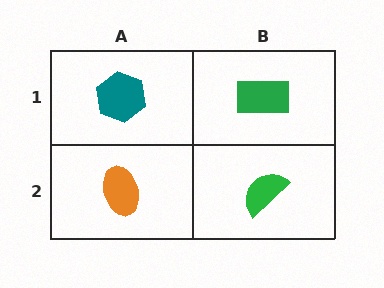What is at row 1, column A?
A teal hexagon.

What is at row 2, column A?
An orange ellipse.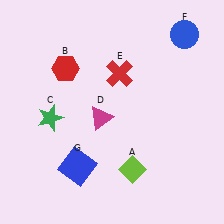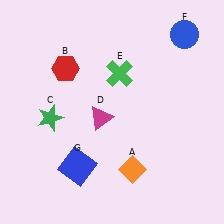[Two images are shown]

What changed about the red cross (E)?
In Image 1, E is red. In Image 2, it changed to green.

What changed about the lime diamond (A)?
In Image 1, A is lime. In Image 2, it changed to orange.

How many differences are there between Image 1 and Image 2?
There are 2 differences between the two images.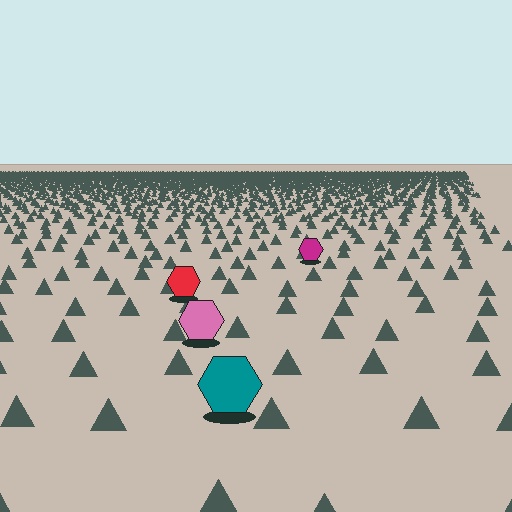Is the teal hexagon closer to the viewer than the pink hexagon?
Yes. The teal hexagon is closer — you can tell from the texture gradient: the ground texture is coarser near it.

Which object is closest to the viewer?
The teal hexagon is closest. The texture marks near it are larger and more spread out.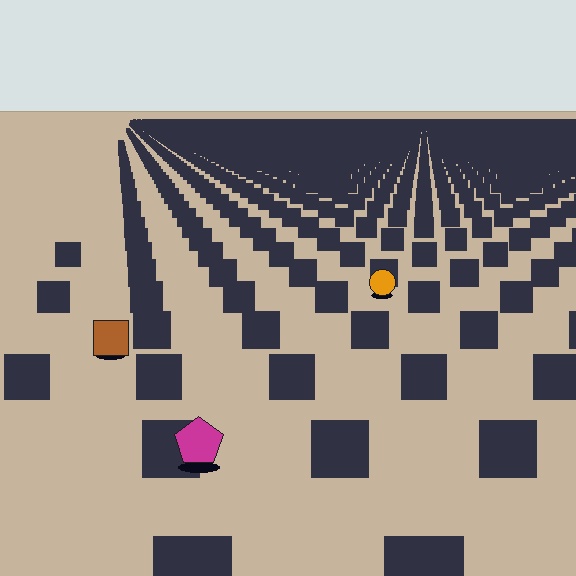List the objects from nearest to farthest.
From nearest to farthest: the magenta pentagon, the brown square, the orange circle.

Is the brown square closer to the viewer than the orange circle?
Yes. The brown square is closer — you can tell from the texture gradient: the ground texture is coarser near it.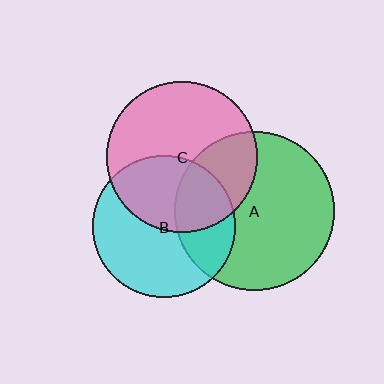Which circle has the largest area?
Circle A (green).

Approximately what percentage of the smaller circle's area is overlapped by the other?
Approximately 30%.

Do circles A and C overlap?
Yes.